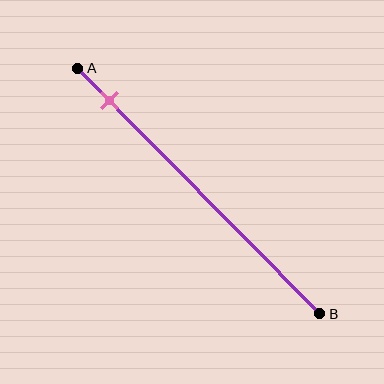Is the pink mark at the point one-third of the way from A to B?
No, the mark is at about 15% from A, not at the 33% one-third point.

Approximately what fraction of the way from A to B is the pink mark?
The pink mark is approximately 15% of the way from A to B.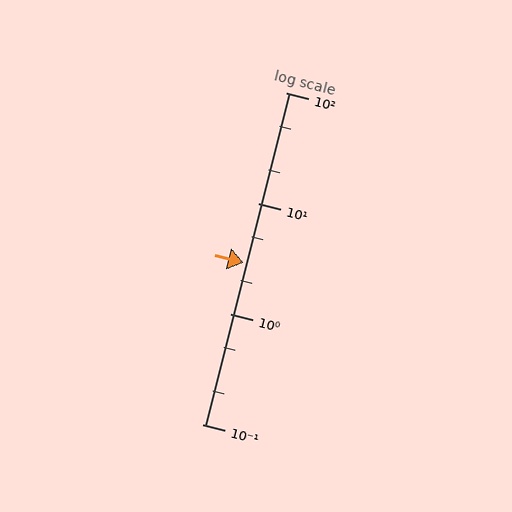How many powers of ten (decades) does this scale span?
The scale spans 3 decades, from 0.1 to 100.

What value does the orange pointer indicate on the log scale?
The pointer indicates approximately 2.9.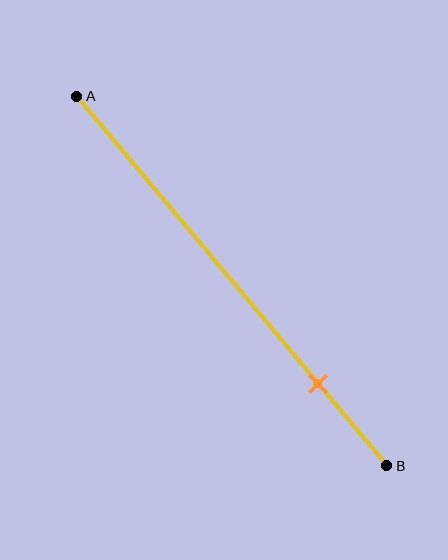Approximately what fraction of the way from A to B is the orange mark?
The orange mark is approximately 80% of the way from A to B.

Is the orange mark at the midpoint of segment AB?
No, the mark is at about 80% from A, not at the 50% midpoint.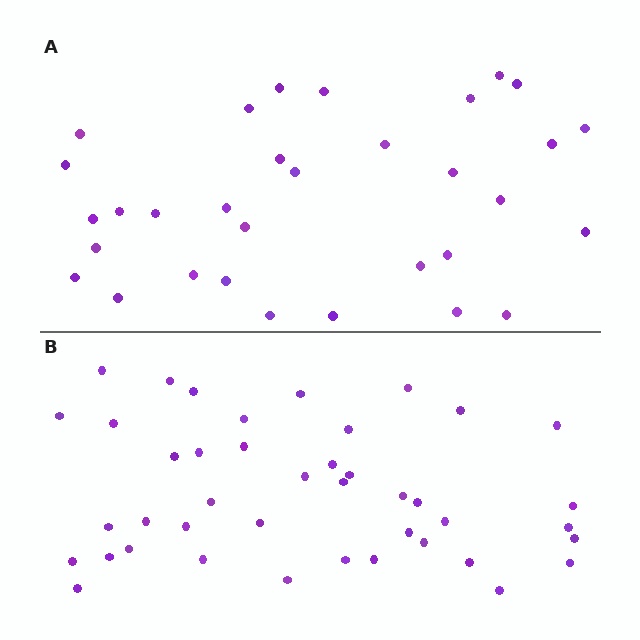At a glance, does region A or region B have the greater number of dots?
Region B (the bottom region) has more dots.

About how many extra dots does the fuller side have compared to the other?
Region B has roughly 10 or so more dots than region A.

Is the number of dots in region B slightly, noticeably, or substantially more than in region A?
Region B has noticeably more, but not dramatically so. The ratio is roughly 1.3 to 1.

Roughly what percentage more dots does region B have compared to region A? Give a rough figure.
About 30% more.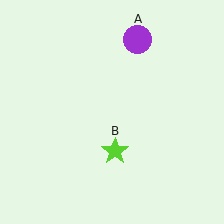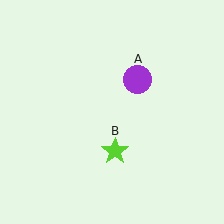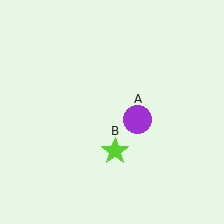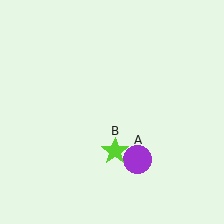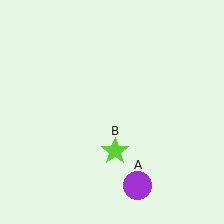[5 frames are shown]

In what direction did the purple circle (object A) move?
The purple circle (object A) moved down.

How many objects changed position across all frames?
1 object changed position: purple circle (object A).